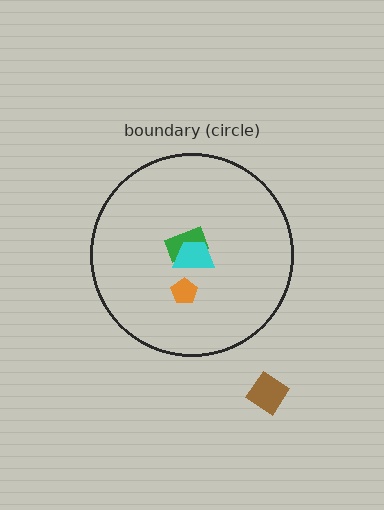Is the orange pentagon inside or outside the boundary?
Inside.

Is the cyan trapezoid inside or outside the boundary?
Inside.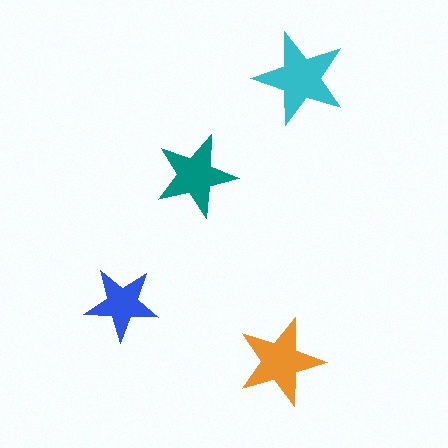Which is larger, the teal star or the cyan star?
The cyan one.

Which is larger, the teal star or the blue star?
The teal one.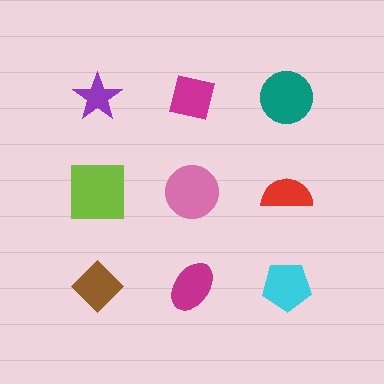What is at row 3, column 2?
A magenta ellipse.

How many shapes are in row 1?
3 shapes.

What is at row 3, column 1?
A brown diamond.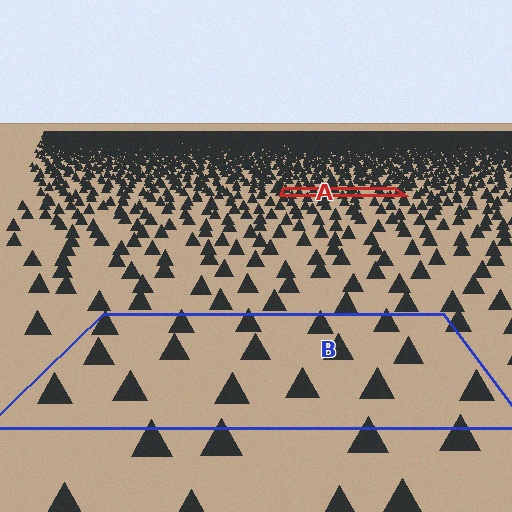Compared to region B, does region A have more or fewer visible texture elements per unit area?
Region A has more texture elements per unit area — they are packed more densely because it is farther away.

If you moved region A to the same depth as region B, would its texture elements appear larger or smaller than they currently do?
They would appear larger. At a closer depth, the same texture elements are projected at a bigger on-screen size.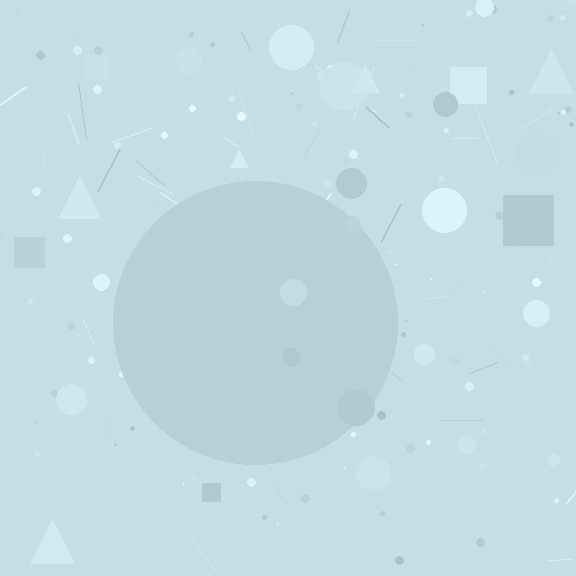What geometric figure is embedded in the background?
A circle is embedded in the background.